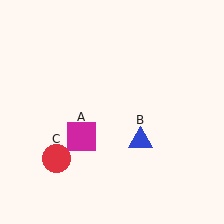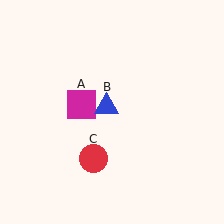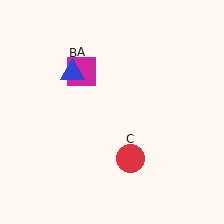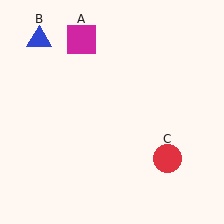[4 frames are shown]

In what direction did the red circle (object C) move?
The red circle (object C) moved right.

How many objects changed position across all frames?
3 objects changed position: magenta square (object A), blue triangle (object B), red circle (object C).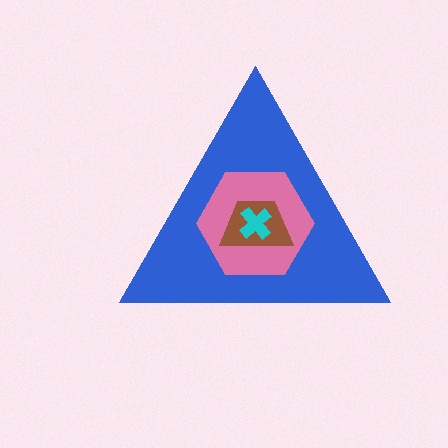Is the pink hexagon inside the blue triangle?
Yes.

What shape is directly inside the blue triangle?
The pink hexagon.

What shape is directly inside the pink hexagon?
The brown trapezoid.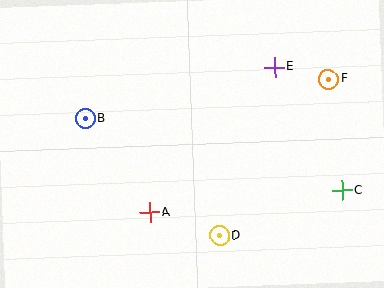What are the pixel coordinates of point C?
Point C is at (342, 191).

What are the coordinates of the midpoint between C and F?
The midpoint between C and F is at (335, 135).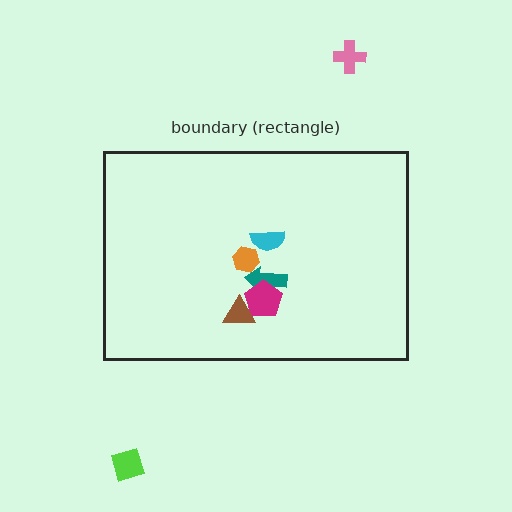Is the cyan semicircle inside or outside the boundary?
Inside.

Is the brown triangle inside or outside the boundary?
Inside.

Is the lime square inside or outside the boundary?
Outside.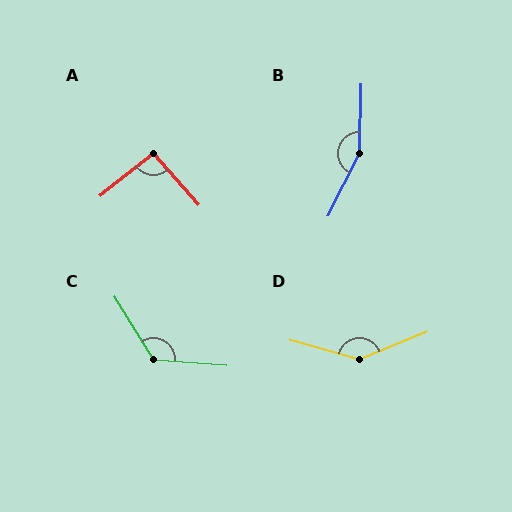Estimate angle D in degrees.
Approximately 142 degrees.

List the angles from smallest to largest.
A (93°), C (126°), D (142°), B (154°).